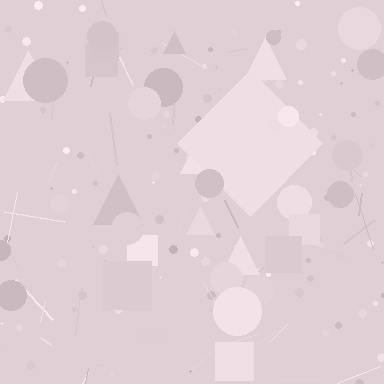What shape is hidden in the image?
A diamond is hidden in the image.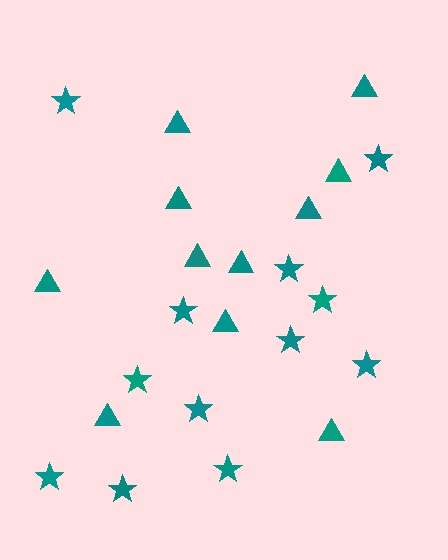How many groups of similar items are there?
There are 2 groups: one group of triangles (11) and one group of stars (12).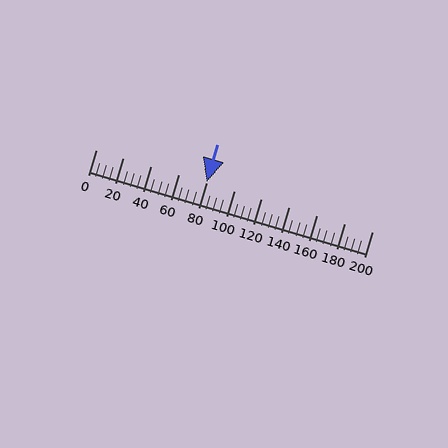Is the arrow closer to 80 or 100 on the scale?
The arrow is closer to 80.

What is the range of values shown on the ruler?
The ruler shows values from 0 to 200.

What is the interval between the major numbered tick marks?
The major tick marks are spaced 20 units apart.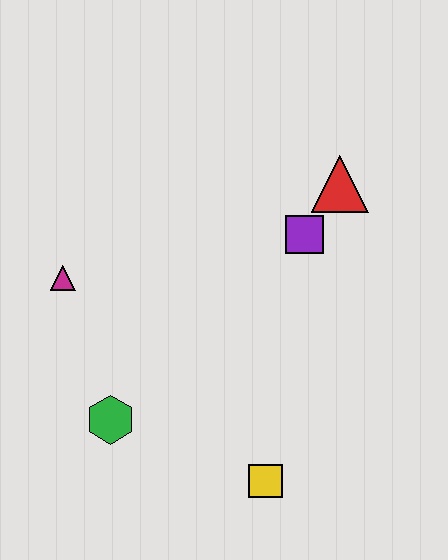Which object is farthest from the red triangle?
The green hexagon is farthest from the red triangle.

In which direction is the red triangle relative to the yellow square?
The red triangle is above the yellow square.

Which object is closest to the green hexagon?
The magenta triangle is closest to the green hexagon.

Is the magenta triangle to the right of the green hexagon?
No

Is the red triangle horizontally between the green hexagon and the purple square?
No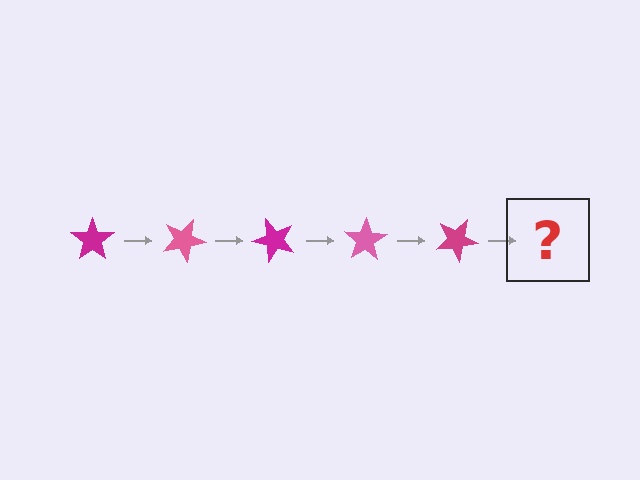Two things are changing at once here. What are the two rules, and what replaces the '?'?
The two rules are that it rotates 25 degrees each step and the color cycles through magenta and pink. The '?' should be a pink star, rotated 125 degrees from the start.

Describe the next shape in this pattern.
It should be a pink star, rotated 125 degrees from the start.